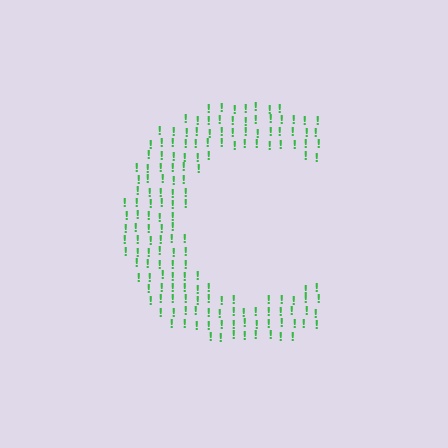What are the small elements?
The small elements are exclamation marks.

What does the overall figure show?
The overall figure shows the letter C.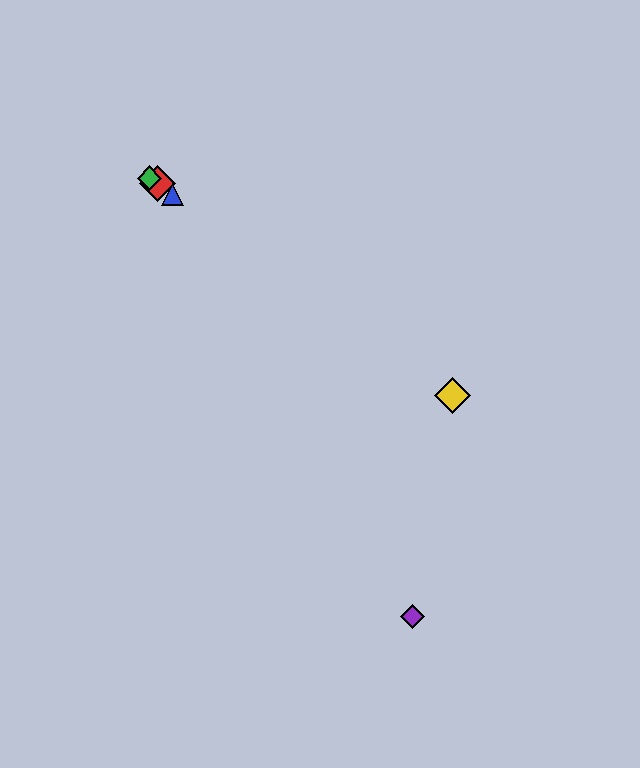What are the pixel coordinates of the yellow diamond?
The yellow diamond is at (453, 395).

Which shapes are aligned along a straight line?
The red diamond, the blue triangle, the green diamond, the yellow diamond are aligned along a straight line.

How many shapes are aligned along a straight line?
4 shapes (the red diamond, the blue triangle, the green diamond, the yellow diamond) are aligned along a straight line.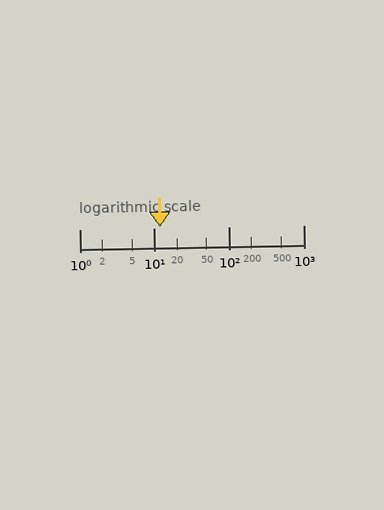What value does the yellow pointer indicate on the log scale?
The pointer indicates approximately 12.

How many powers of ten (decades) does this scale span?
The scale spans 3 decades, from 1 to 1000.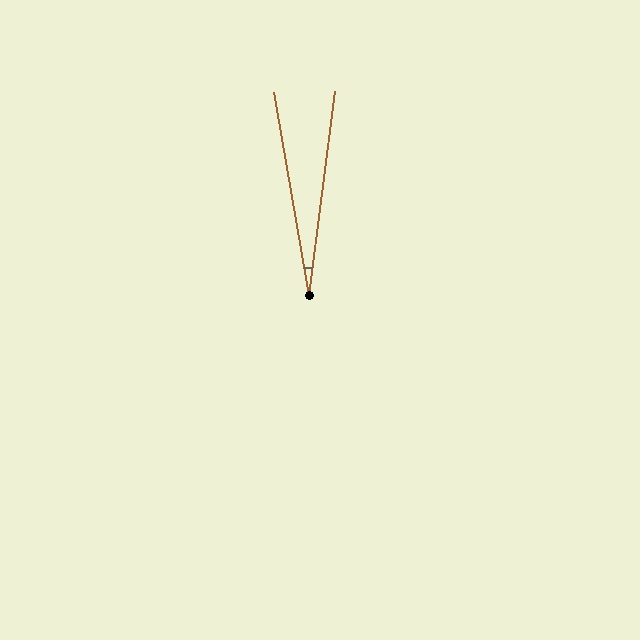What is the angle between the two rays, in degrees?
Approximately 17 degrees.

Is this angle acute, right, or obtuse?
It is acute.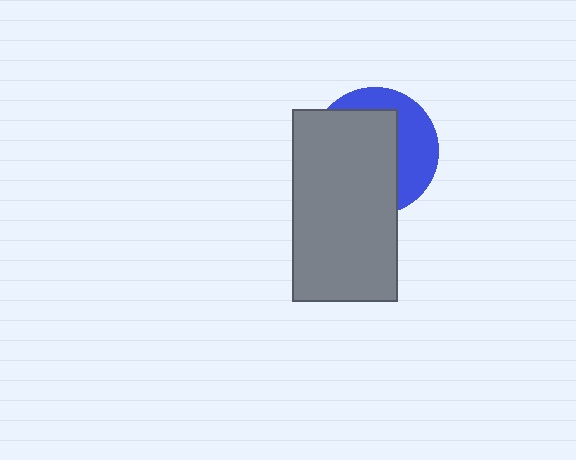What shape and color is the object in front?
The object in front is a gray rectangle.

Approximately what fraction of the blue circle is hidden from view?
Roughly 62% of the blue circle is hidden behind the gray rectangle.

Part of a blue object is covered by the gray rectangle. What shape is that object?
It is a circle.